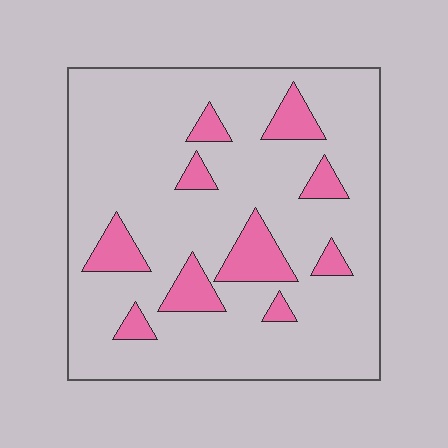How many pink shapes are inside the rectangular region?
10.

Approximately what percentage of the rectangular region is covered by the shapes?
Approximately 15%.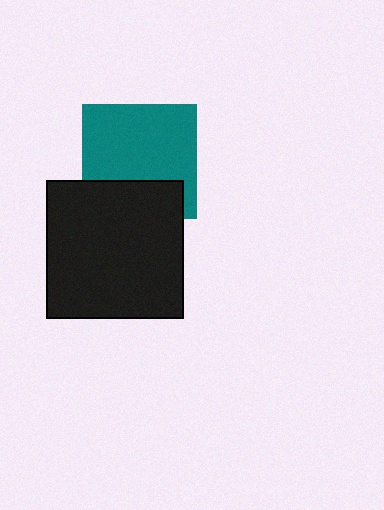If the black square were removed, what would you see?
You would see the complete teal square.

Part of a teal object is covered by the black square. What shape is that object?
It is a square.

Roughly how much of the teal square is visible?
Most of it is visible (roughly 70%).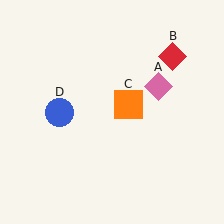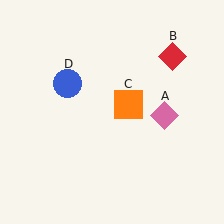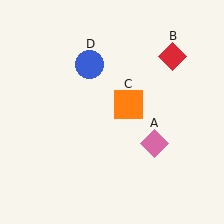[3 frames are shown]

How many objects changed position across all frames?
2 objects changed position: pink diamond (object A), blue circle (object D).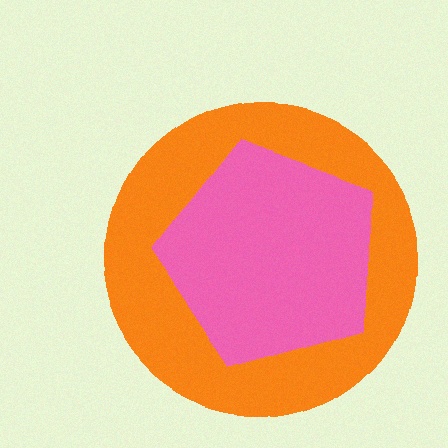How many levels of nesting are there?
2.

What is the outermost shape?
The orange circle.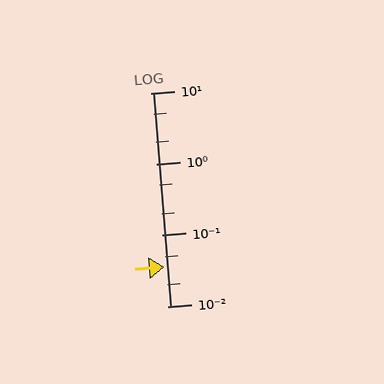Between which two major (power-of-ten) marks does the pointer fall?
The pointer is between 0.01 and 0.1.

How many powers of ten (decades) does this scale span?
The scale spans 3 decades, from 0.01 to 10.